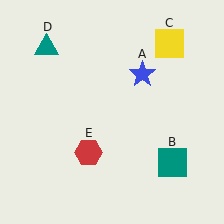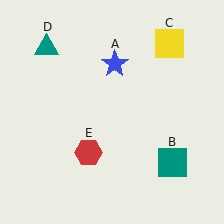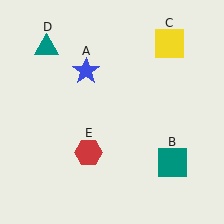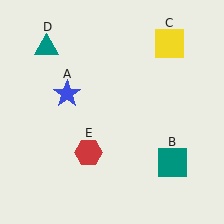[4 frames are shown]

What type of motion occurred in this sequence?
The blue star (object A) rotated counterclockwise around the center of the scene.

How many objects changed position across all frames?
1 object changed position: blue star (object A).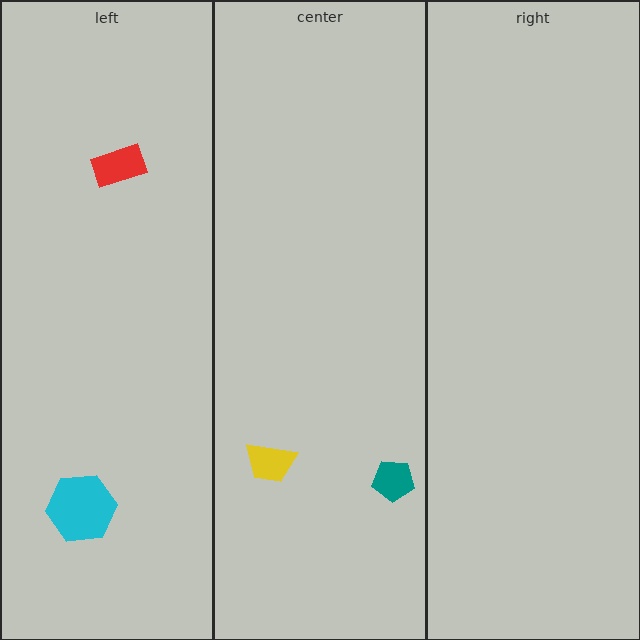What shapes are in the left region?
The cyan hexagon, the red rectangle.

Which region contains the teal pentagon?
The center region.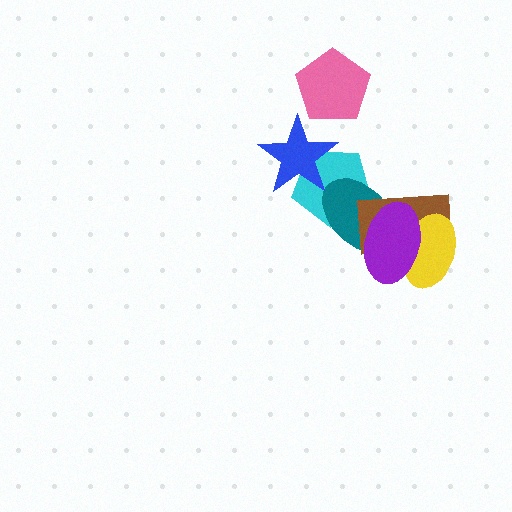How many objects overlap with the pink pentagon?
0 objects overlap with the pink pentagon.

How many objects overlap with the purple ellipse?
3 objects overlap with the purple ellipse.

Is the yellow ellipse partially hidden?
Yes, it is partially covered by another shape.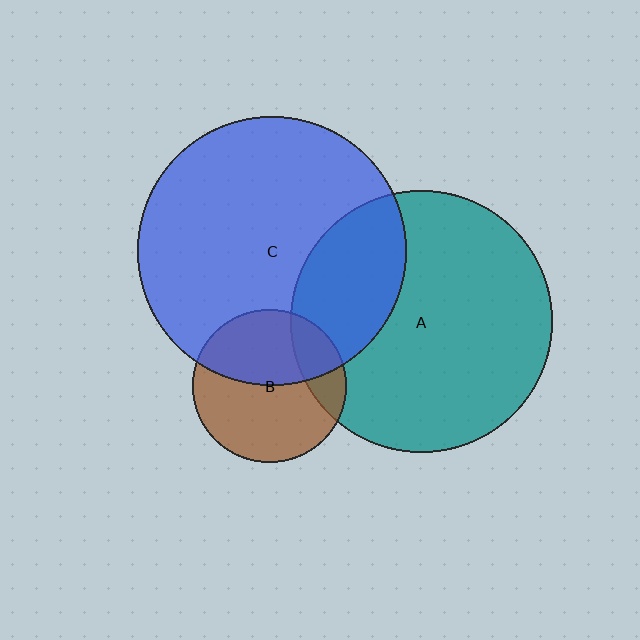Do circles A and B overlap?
Yes.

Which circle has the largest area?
Circle C (blue).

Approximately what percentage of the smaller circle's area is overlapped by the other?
Approximately 20%.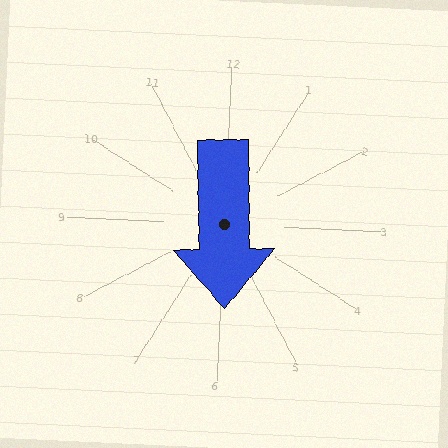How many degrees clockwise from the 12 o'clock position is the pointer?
Approximately 177 degrees.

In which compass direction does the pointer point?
South.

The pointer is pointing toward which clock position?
Roughly 6 o'clock.